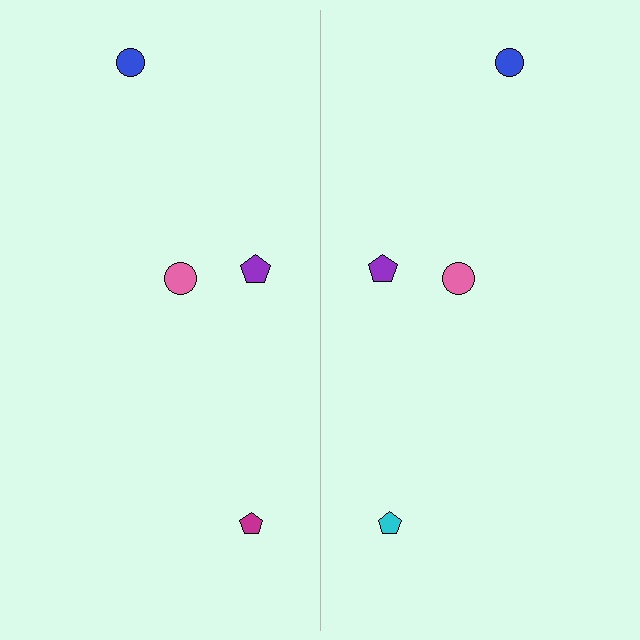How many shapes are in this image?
There are 8 shapes in this image.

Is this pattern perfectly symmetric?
No, the pattern is not perfectly symmetric. The cyan pentagon on the right side breaks the symmetry — its mirror counterpart is magenta.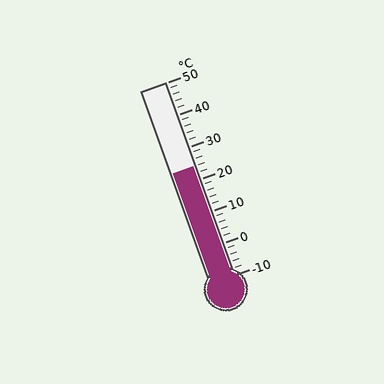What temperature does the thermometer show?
The thermometer shows approximately 24°C.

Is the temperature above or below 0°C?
The temperature is above 0°C.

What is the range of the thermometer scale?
The thermometer scale ranges from -10°C to 50°C.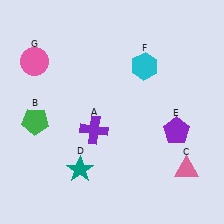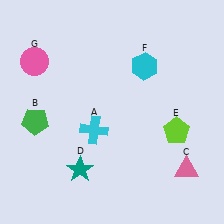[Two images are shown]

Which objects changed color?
A changed from purple to cyan. E changed from purple to lime.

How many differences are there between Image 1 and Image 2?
There are 2 differences between the two images.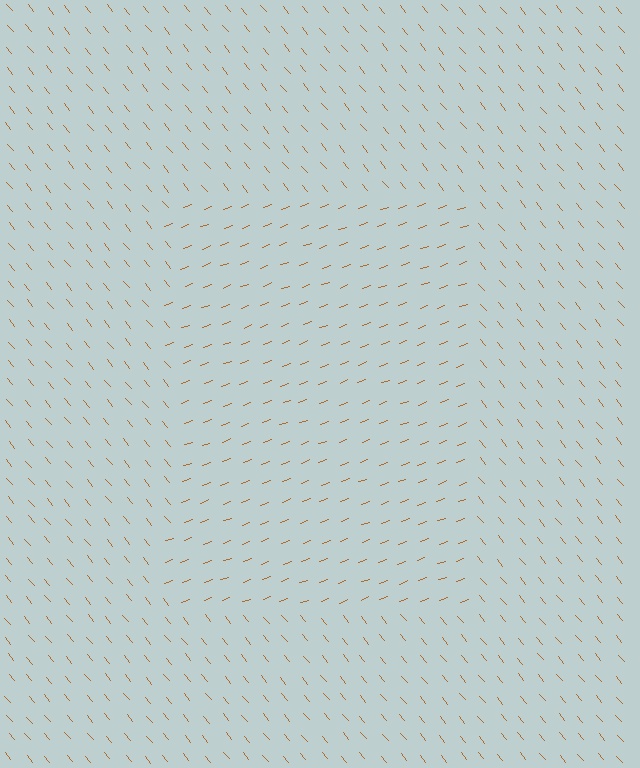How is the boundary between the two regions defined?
The boundary is defined purely by a change in line orientation (approximately 71 degrees difference). All lines are the same color and thickness.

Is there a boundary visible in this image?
Yes, there is a texture boundary formed by a change in line orientation.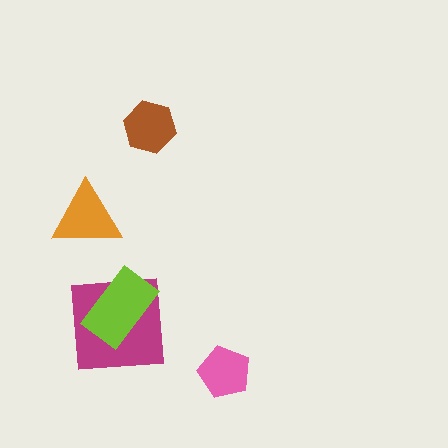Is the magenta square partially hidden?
Yes, it is partially covered by another shape.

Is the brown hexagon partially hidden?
No, no other shape covers it.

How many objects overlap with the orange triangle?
0 objects overlap with the orange triangle.